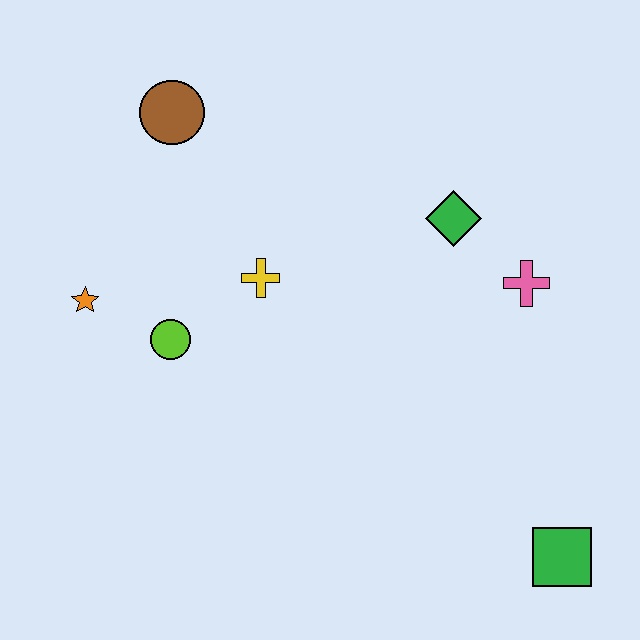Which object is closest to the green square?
The pink cross is closest to the green square.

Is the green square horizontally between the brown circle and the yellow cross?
No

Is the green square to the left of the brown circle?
No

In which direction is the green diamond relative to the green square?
The green diamond is above the green square.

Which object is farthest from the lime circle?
The green square is farthest from the lime circle.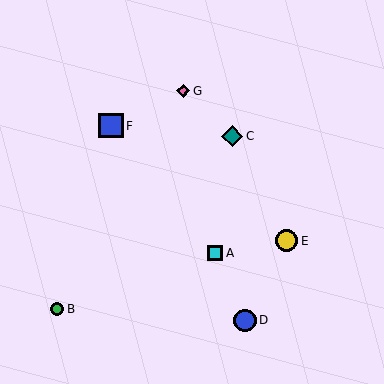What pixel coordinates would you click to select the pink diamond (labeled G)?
Click at (183, 91) to select the pink diamond G.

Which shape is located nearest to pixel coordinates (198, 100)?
The pink diamond (labeled G) at (183, 91) is nearest to that location.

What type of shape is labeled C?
Shape C is a teal diamond.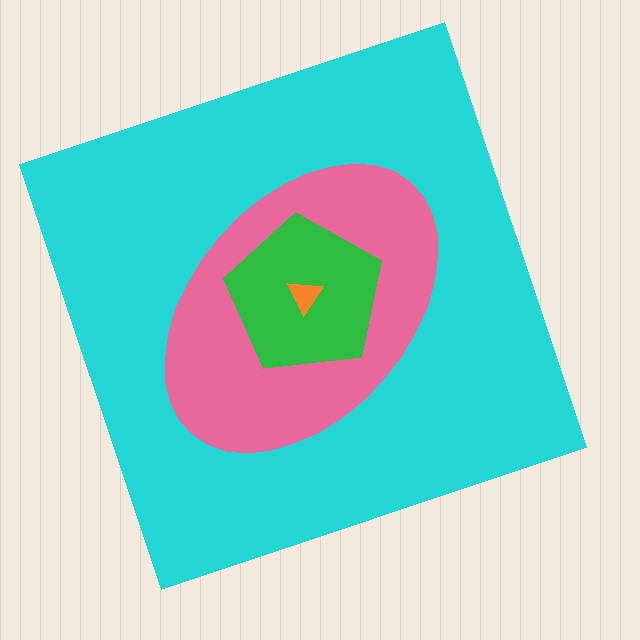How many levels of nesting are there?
4.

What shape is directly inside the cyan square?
The pink ellipse.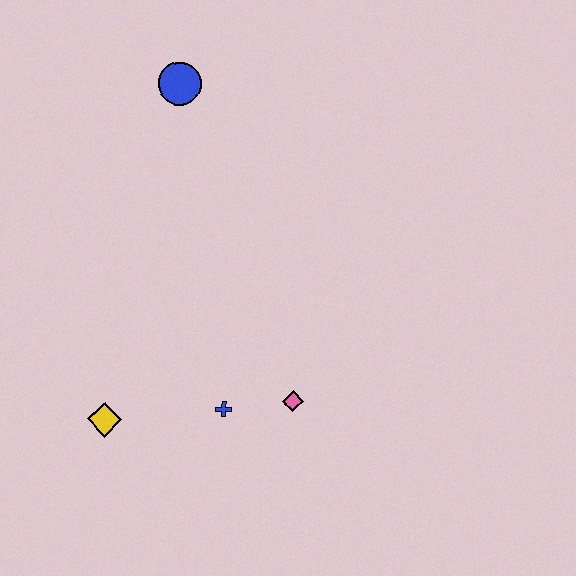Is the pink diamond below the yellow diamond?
No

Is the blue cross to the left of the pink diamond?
Yes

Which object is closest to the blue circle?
The blue cross is closest to the blue circle.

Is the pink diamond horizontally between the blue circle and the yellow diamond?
No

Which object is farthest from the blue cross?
The blue circle is farthest from the blue cross.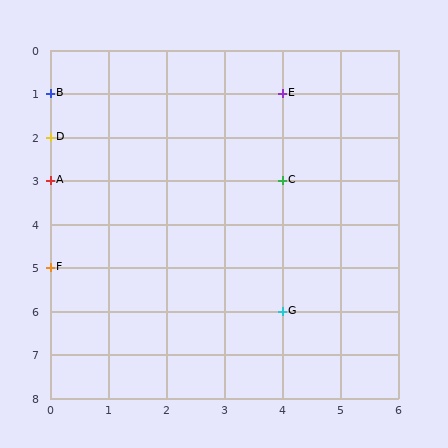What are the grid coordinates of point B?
Point B is at grid coordinates (0, 1).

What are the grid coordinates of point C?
Point C is at grid coordinates (4, 3).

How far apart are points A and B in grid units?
Points A and B are 2 rows apart.